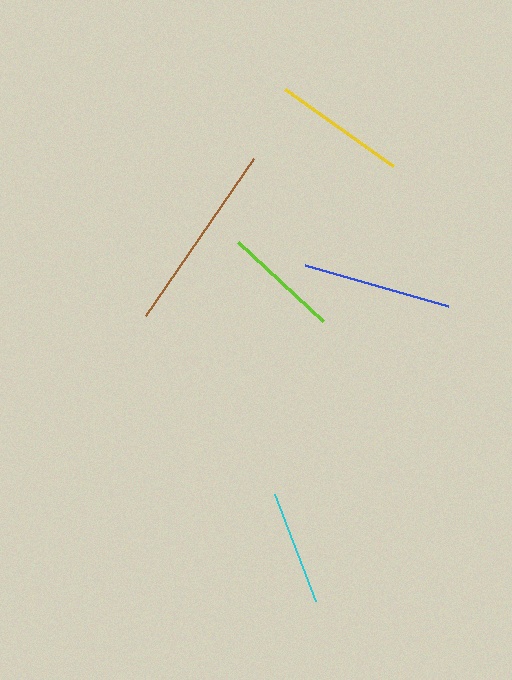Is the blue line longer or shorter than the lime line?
The blue line is longer than the lime line.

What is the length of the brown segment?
The brown segment is approximately 191 pixels long.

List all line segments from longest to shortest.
From longest to shortest: brown, blue, yellow, lime, cyan.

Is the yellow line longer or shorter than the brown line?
The brown line is longer than the yellow line.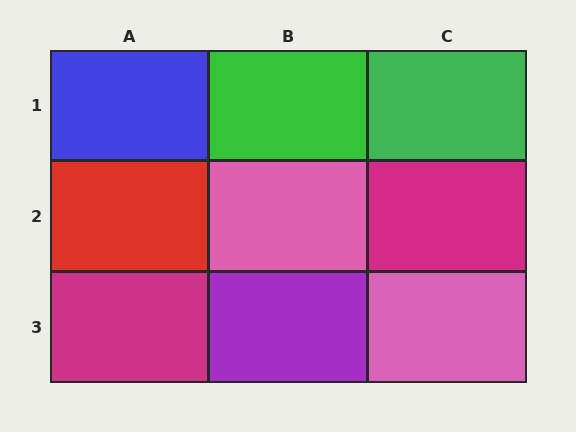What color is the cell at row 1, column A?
Blue.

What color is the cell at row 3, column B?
Purple.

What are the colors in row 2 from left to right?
Red, pink, magenta.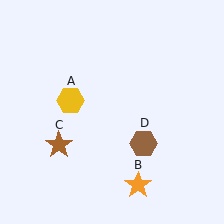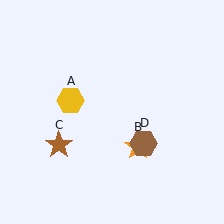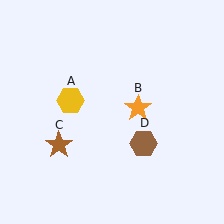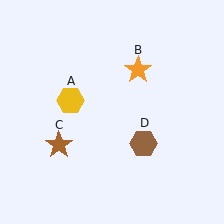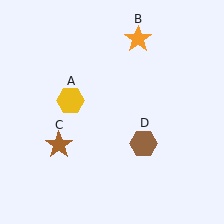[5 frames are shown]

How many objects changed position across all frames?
1 object changed position: orange star (object B).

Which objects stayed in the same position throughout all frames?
Yellow hexagon (object A) and brown star (object C) and brown hexagon (object D) remained stationary.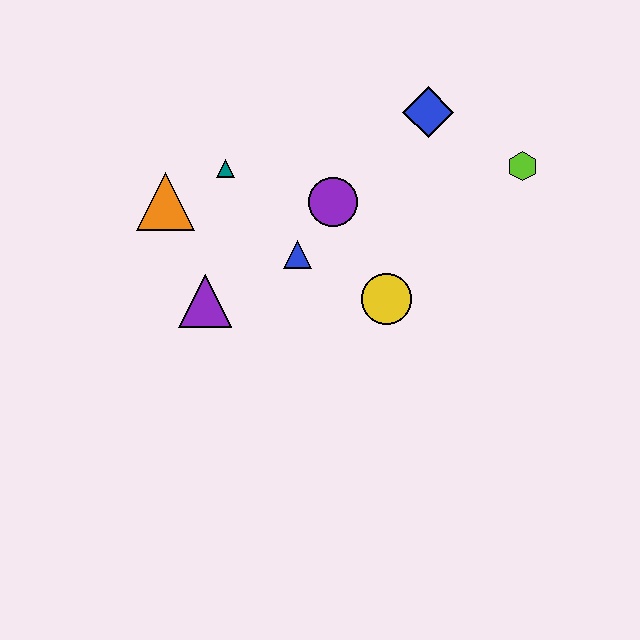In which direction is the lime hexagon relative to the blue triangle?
The lime hexagon is to the right of the blue triangle.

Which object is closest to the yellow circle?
The blue triangle is closest to the yellow circle.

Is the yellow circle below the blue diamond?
Yes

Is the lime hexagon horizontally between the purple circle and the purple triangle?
No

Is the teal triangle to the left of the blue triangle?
Yes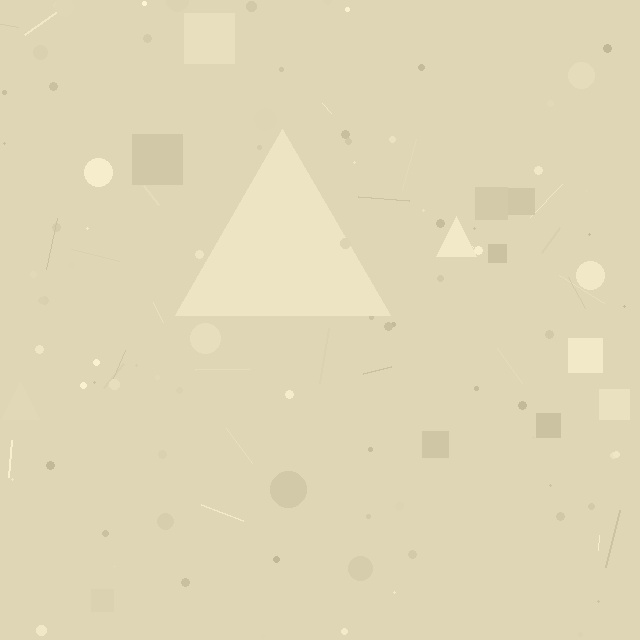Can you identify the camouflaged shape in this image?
The camouflaged shape is a triangle.